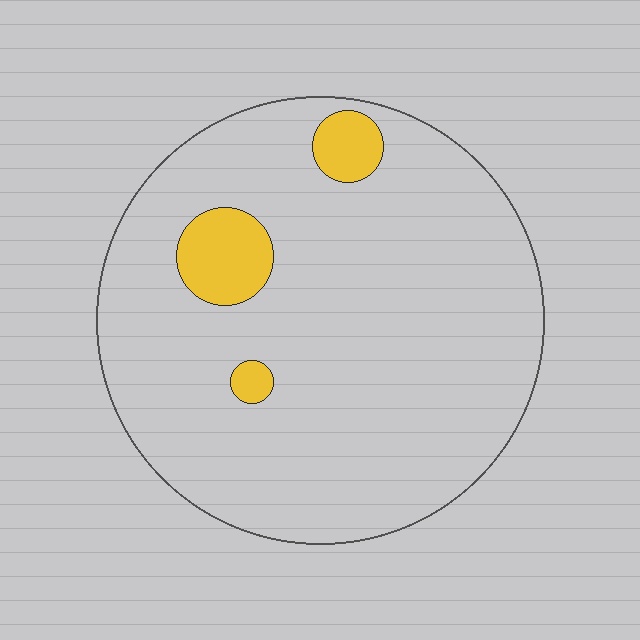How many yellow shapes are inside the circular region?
3.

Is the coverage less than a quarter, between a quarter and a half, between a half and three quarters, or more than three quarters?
Less than a quarter.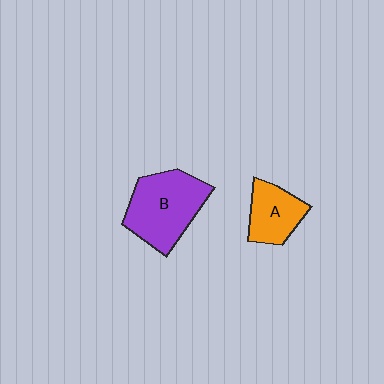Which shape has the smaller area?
Shape A (orange).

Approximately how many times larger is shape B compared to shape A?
Approximately 1.7 times.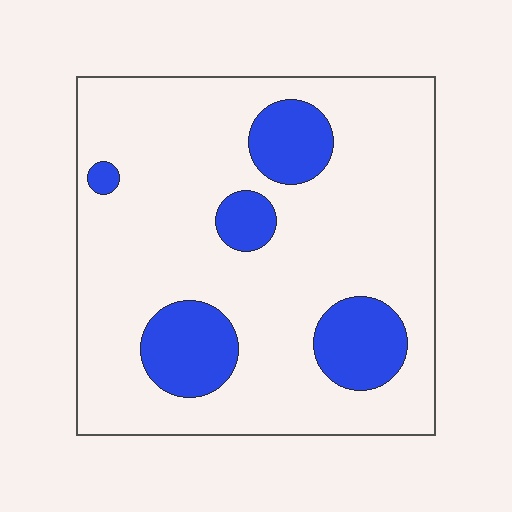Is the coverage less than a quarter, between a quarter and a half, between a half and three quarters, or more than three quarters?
Less than a quarter.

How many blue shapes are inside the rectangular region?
5.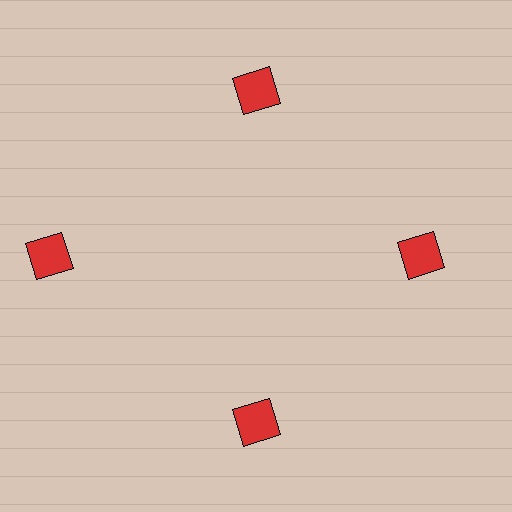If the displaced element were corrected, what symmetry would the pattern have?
It would have 4-fold rotational symmetry — the pattern would map onto itself every 90 degrees.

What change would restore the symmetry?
The symmetry would be restored by moving it inward, back onto the ring so that all 4 squares sit at equal angles and equal distance from the center.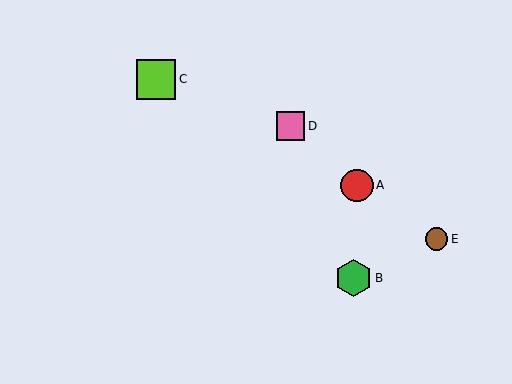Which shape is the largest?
The lime square (labeled C) is the largest.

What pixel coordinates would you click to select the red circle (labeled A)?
Click at (357, 185) to select the red circle A.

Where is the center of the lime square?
The center of the lime square is at (156, 80).